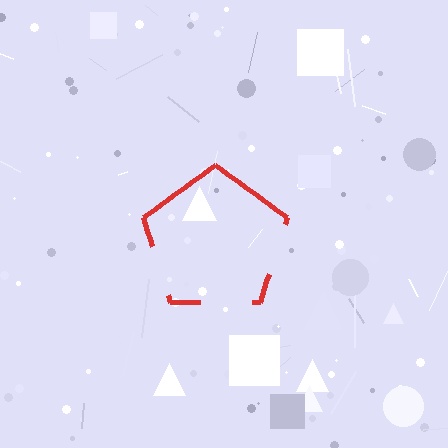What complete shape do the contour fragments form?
The contour fragments form a pentagon.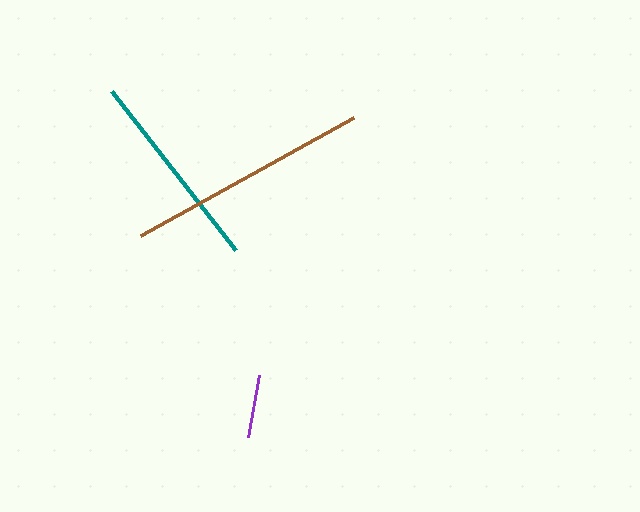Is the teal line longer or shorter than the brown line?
The brown line is longer than the teal line.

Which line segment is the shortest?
The purple line is the shortest at approximately 63 pixels.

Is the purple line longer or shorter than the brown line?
The brown line is longer than the purple line.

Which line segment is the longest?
The brown line is the longest at approximately 243 pixels.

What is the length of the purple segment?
The purple segment is approximately 63 pixels long.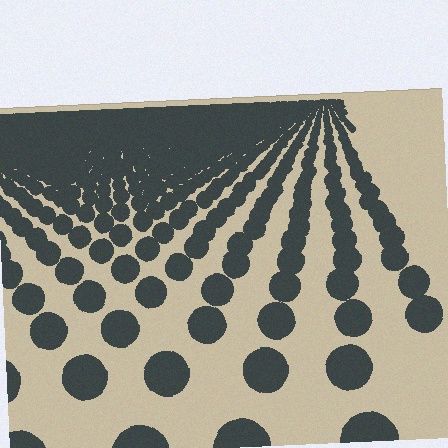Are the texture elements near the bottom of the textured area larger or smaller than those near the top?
Larger. Near the bottom, elements are closer to the viewer and appear at a bigger on-screen size.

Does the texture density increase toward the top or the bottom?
Density increases toward the top.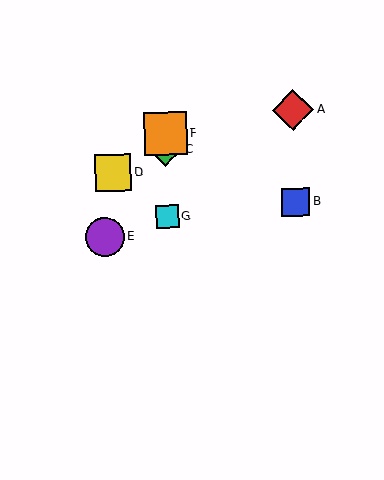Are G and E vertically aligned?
No, G is at x≈167 and E is at x≈105.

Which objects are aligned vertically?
Objects C, F, G are aligned vertically.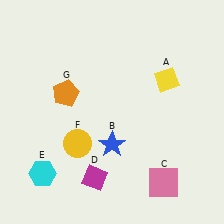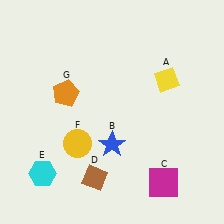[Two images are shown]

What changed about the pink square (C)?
In Image 1, C is pink. In Image 2, it changed to magenta.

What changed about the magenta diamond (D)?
In Image 1, D is magenta. In Image 2, it changed to brown.